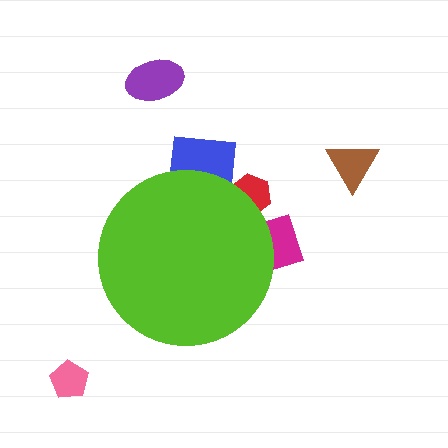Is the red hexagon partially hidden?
Yes, the red hexagon is partially hidden behind the lime circle.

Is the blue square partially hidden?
Yes, the blue square is partially hidden behind the lime circle.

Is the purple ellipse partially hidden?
No, the purple ellipse is fully visible.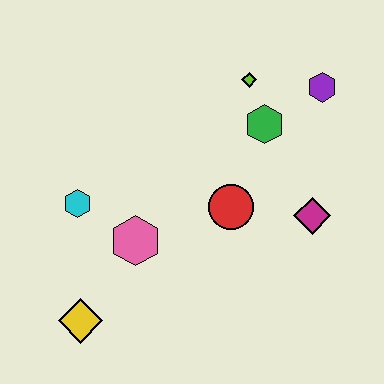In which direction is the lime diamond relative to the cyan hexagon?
The lime diamond is to the right of the cyan hexagon.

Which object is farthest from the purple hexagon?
The yellow diamond is farthest from the purple hexagon.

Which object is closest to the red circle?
The magenta diamond is closest to the red circle.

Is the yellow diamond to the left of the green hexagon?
Yes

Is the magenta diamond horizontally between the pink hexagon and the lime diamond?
No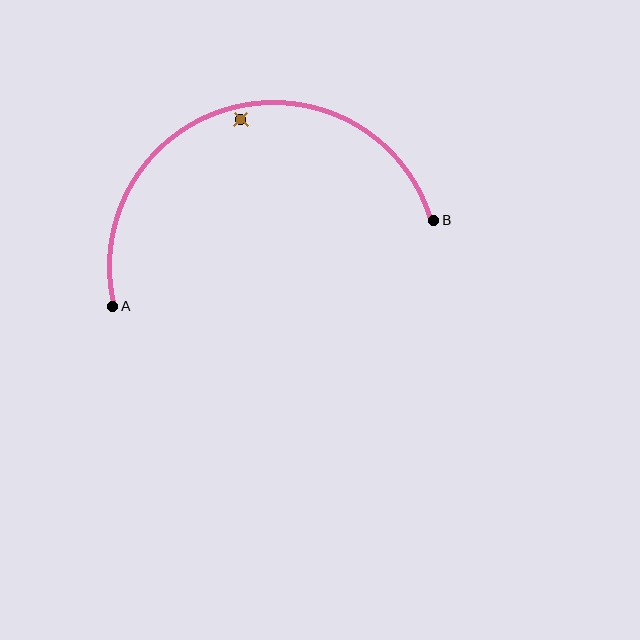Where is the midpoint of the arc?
The arc midpoint is the point on the curve farthest from the straight line joining A and B. It sits above that line.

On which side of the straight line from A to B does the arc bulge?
The arc bulges above the straight line connecting A and B.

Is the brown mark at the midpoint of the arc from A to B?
No — the brown mark does not lie on the arc at all. It sits slightly inside the curve.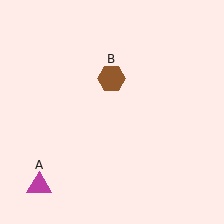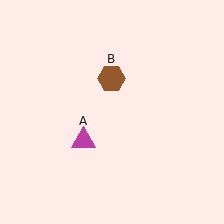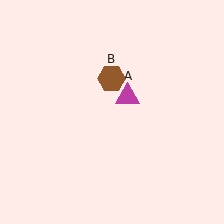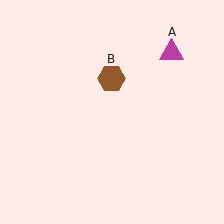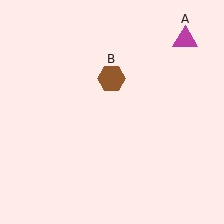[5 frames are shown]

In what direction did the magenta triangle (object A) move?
The magenta triangle (object A) moved up and to the right.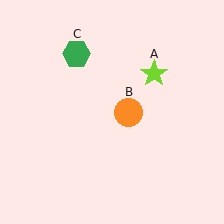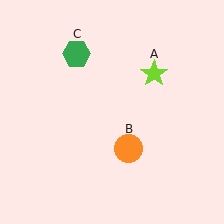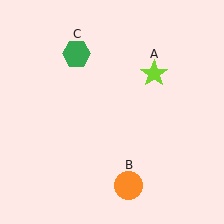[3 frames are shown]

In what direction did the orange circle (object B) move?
The orange circle (object B) moved down.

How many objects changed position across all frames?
1 object changed position: orange circle (object B).